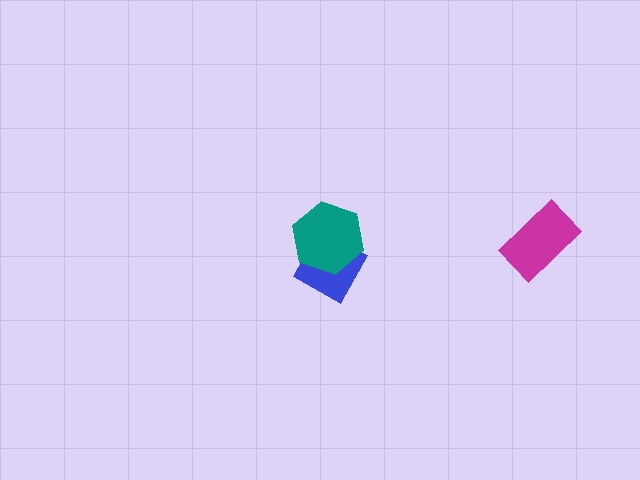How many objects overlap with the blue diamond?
1 object overlaps with the blue diamond.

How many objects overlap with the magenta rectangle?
0 objects overlap with the magenta rectangle.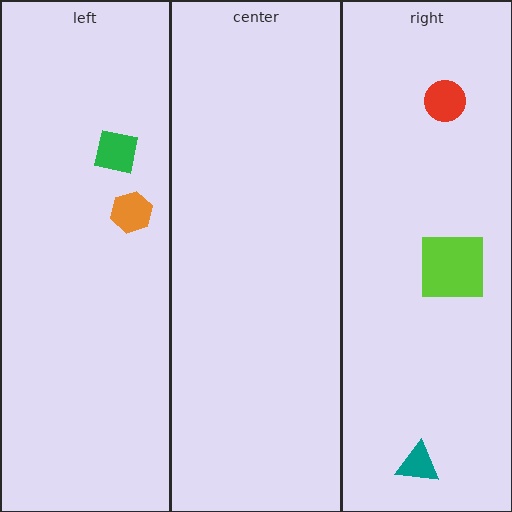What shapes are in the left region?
The orange hexagon, the green square.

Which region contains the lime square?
The right region.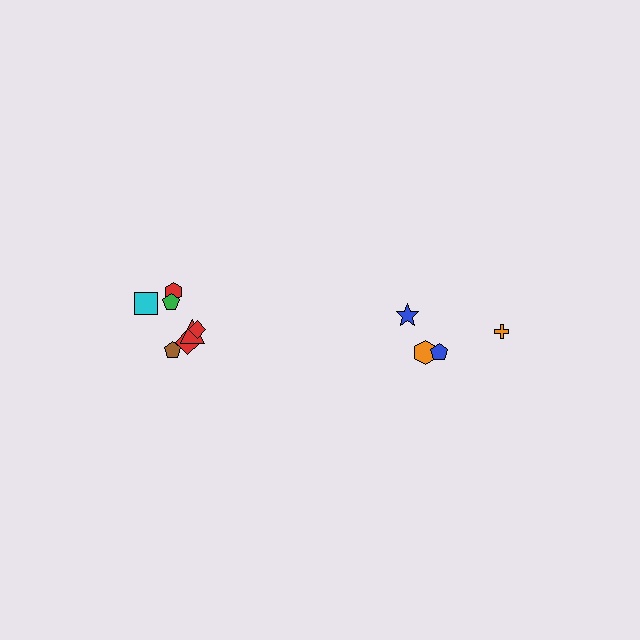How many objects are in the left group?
There are 7 objects.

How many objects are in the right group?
There are 4 objects.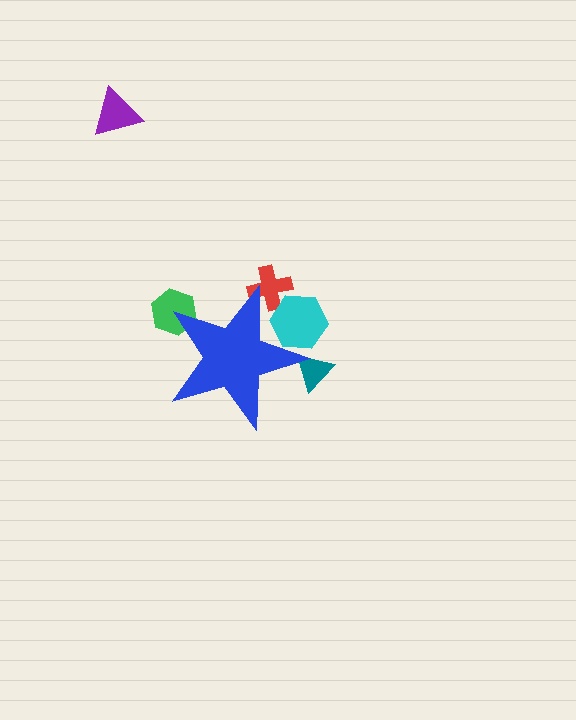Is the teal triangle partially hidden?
Yes, the teal triangle is partially hidden behind the blue star.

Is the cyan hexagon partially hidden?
Yes, the cyan hexagon is partially hidden behind the blue star.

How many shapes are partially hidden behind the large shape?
4 shapes are partially hidden.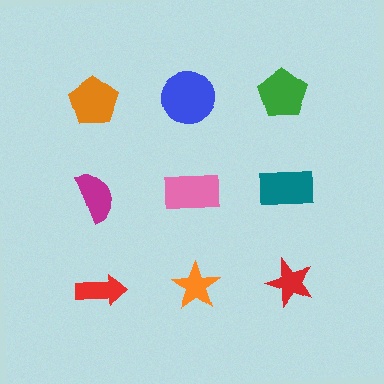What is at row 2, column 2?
A pink rectangle.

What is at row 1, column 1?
An orange pentagon.